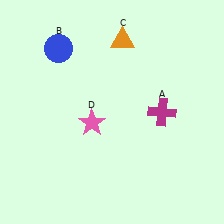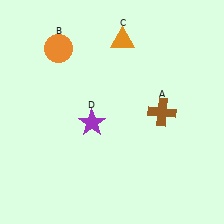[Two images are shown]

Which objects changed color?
A changed from magenta to brown. B changed from blue to orange. D changed from pink to purple.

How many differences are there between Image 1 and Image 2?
There are 3 differences between the two images.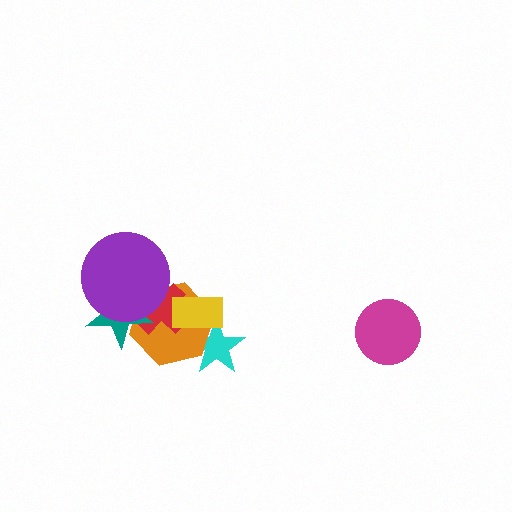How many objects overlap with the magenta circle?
0 objects overlap with the magenta circle.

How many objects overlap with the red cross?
4 objects overlap with the red cross.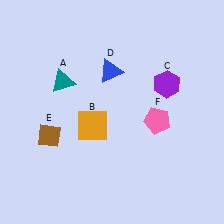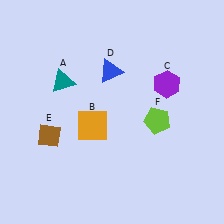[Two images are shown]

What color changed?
The pentagon (F) changed from pink in Image 1 to lime in Image 2.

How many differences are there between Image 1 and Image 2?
There is 1 difference between the two images.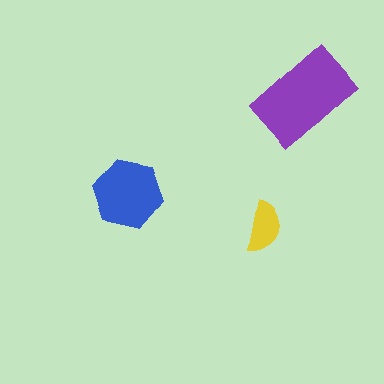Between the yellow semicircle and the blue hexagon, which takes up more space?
The blue hexagon.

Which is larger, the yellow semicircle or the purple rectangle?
The purple rectangle.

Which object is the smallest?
The yellow semicircle.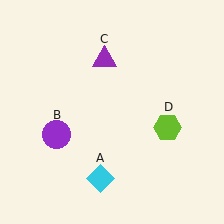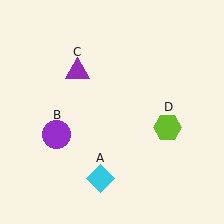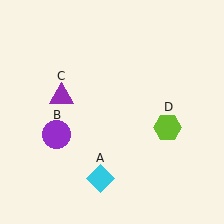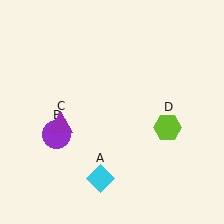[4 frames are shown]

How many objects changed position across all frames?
1 object changed position: purple triangle (object C).